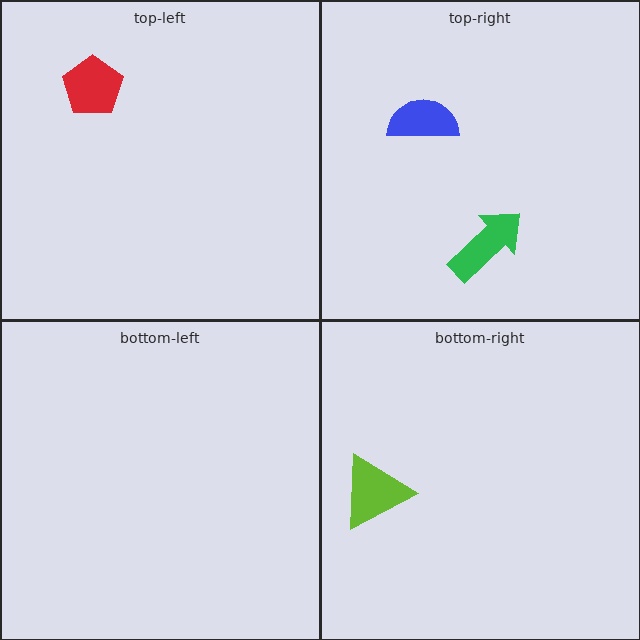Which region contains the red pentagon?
The top-left region.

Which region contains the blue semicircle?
The top-right region.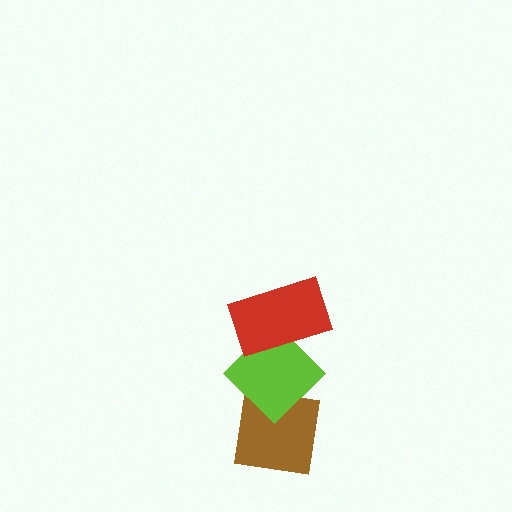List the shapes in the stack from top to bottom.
From top to bottom: the red rectangle, the lime diamond, the brown square.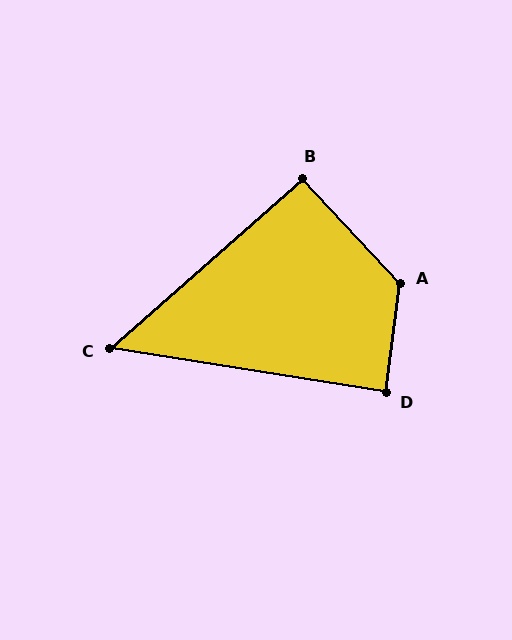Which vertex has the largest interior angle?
A, at approximately 130 degrees.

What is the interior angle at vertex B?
Approximately 92 degrees (approximately right).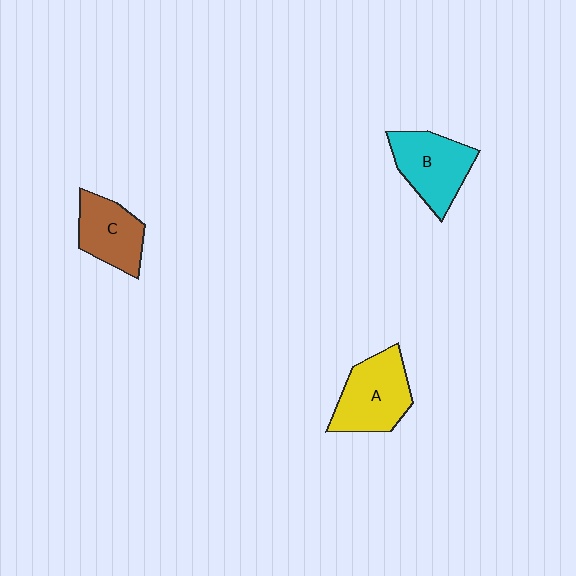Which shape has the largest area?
Shape A (yellow).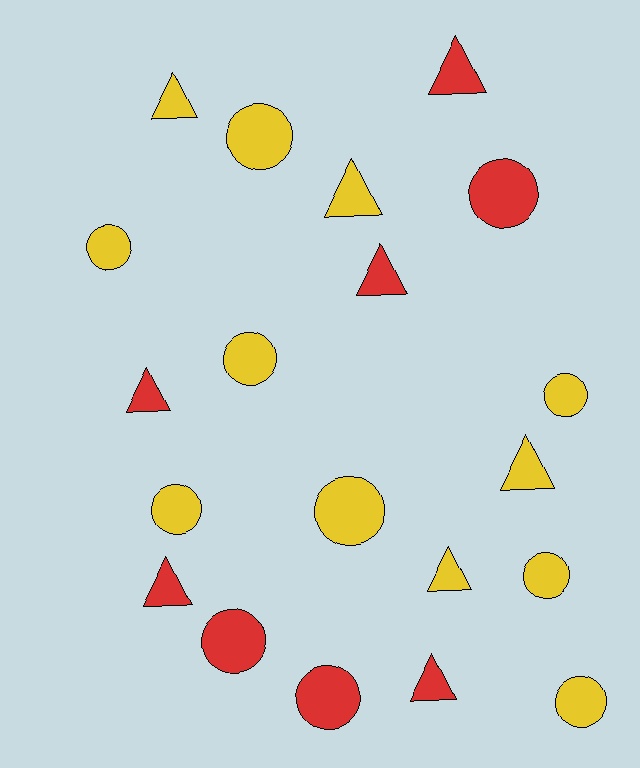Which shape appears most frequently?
Circle, with 11 objects.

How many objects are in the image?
There are 20 objects.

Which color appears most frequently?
Yellow, with 12 objects.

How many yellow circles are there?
There are 8 yellow circles.